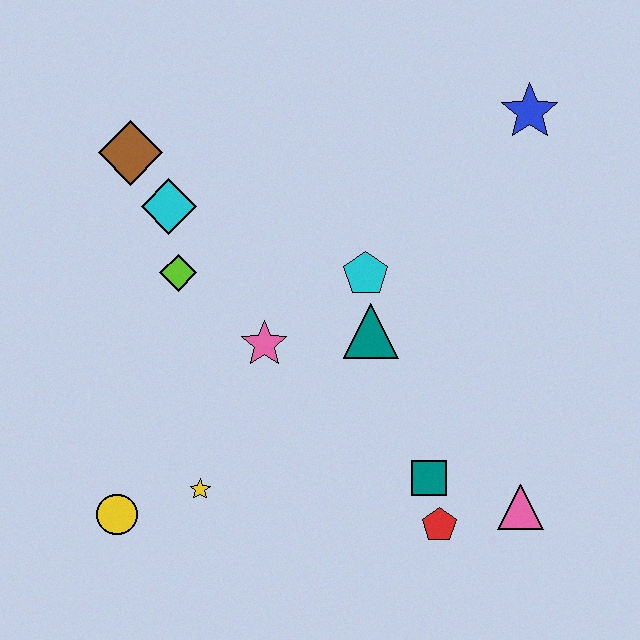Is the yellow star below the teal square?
Yes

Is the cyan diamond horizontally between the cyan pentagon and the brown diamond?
Yes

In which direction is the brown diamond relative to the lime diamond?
The brown diamond is above the lime diamond.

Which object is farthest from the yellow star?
The blue star is farthest from the yellow star.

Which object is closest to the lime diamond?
The cyan diamond is closest to the lime diamond.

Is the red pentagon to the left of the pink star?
No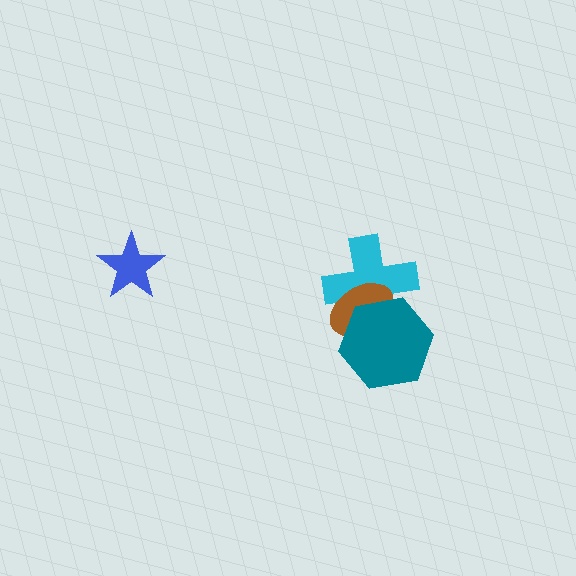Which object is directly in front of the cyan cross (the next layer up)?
The brown ellipse is directly in front of the cyan cross.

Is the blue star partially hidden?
No, no other shape covers it.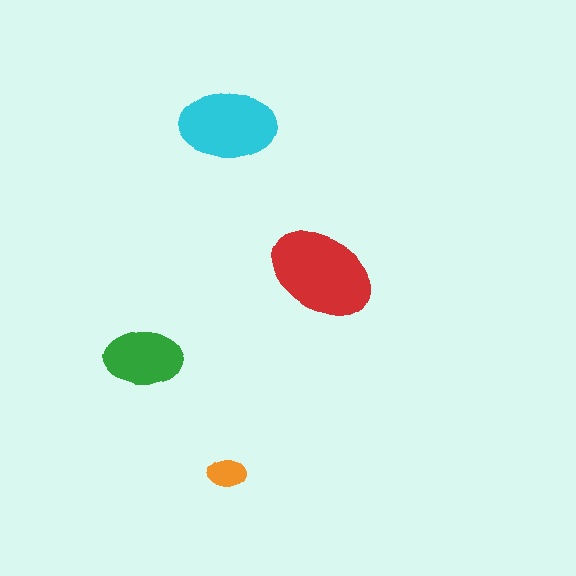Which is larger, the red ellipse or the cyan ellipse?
The red one.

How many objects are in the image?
There are 4 objects in the image.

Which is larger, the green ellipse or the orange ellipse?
The green one.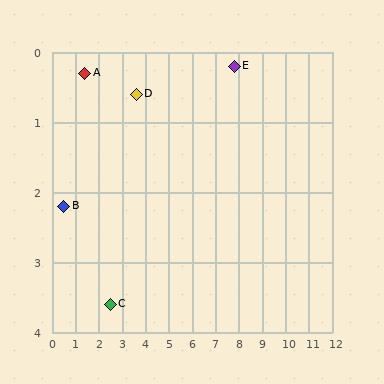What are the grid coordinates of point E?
Point E is at approximately (7.8, 0.2).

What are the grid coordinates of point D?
Point D is at approximately (3.6, 0.6).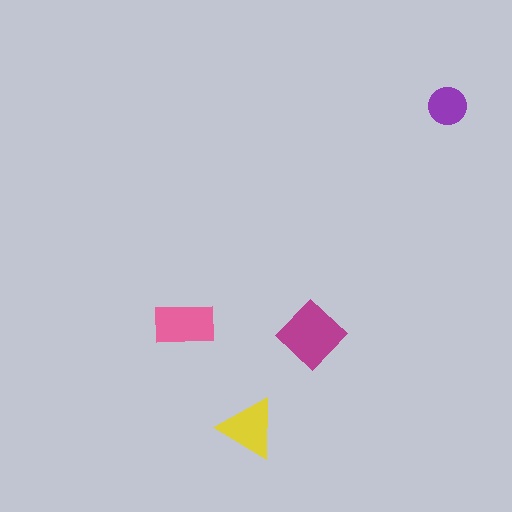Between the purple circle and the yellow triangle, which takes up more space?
The yellow triangle.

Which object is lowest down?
The yellow triangle is bottommost.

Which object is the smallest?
The purple circle.